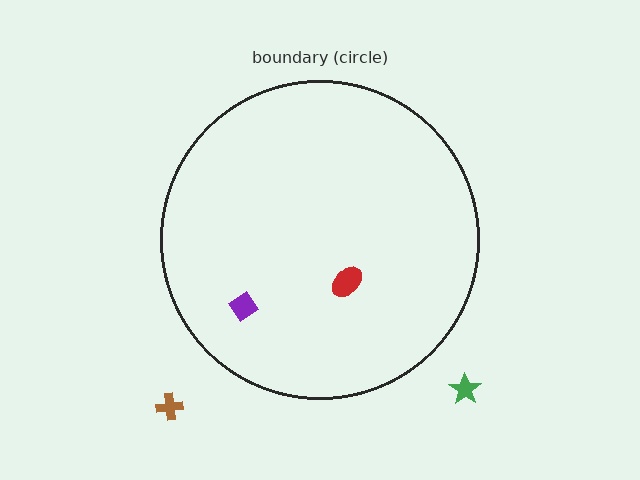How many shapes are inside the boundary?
2 inside, 2 outside.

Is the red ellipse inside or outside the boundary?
Inside.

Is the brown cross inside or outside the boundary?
Outside.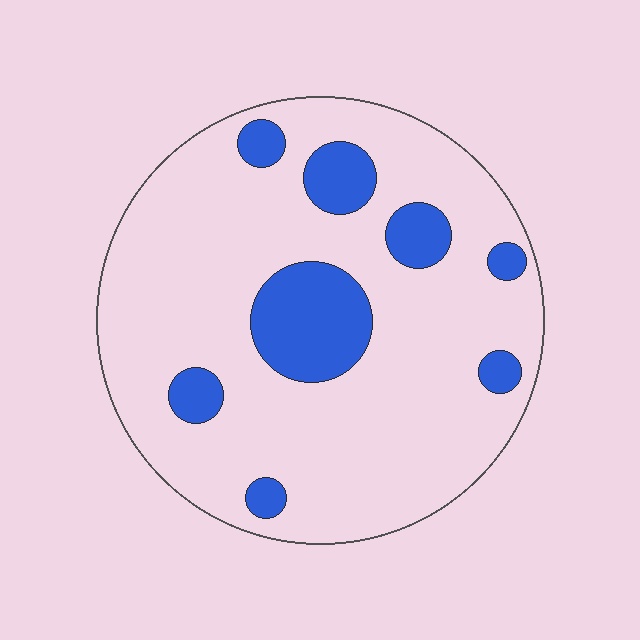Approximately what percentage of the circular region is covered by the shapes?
Approximately 20%.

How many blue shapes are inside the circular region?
8.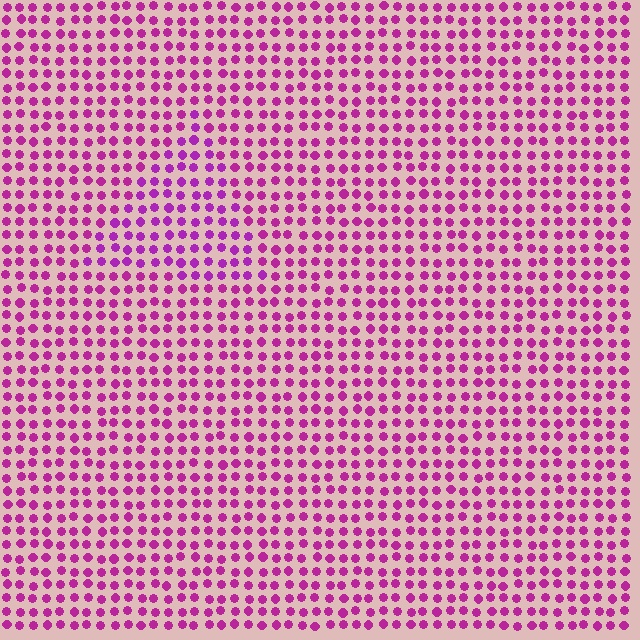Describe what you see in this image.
The image is filled with small magenta elements in a uniform arrangement. A triangle-shaped region is visible where the elements are tinted to a slightly different hue, forming a subtle color boundary.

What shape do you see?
I see a triangle.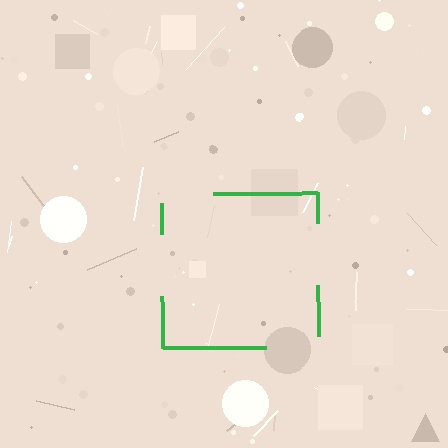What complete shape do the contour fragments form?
The contour fragments form a square.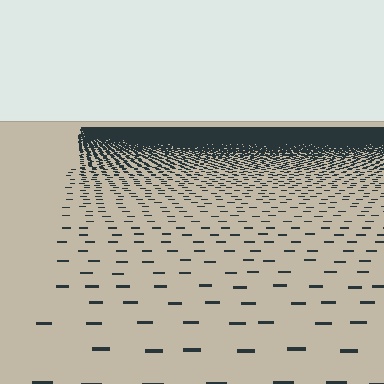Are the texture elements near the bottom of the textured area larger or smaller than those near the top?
Larger. Near the bottom, elements are closer to the viewer and appear at a bigger on-screen size.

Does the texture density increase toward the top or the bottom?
Density increases toward the top.